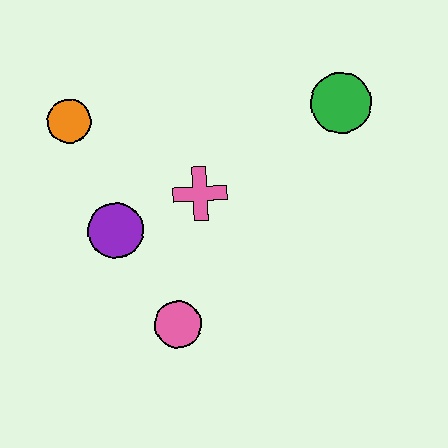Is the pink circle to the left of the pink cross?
Yes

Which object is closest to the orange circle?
The purple circle is closest to the orange circle.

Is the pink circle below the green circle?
Yes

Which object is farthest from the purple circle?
The green circle is farthest from the purple circle.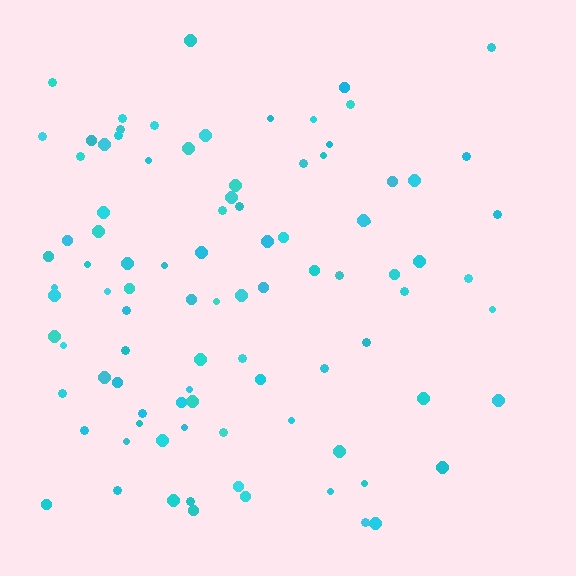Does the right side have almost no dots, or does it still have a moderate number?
Still a moderate number, just noticeably fewer than the left.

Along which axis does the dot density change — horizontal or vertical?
Horizontal.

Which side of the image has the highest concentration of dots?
The left.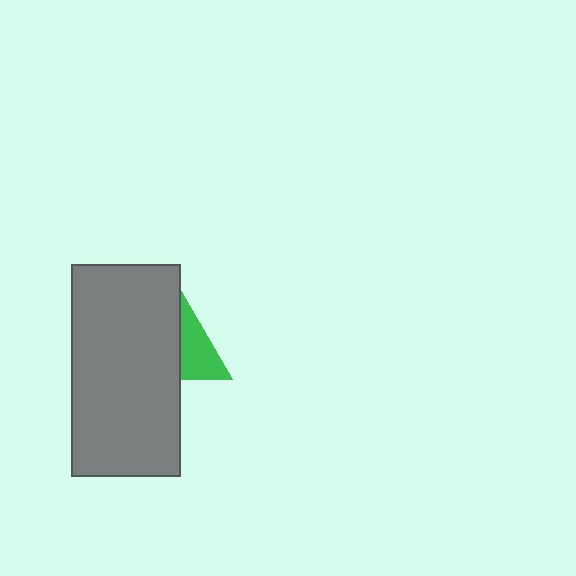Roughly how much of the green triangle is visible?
A small part of it is visible (roughly 39%).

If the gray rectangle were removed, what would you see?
You would see the complete green triangle.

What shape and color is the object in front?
The object in front is a gray rectangle.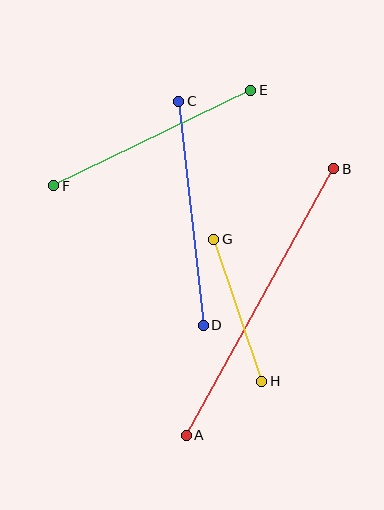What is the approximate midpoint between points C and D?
The midpoint is at approximately (191, 213) pixels.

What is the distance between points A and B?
The distance is approximately 305 pixels.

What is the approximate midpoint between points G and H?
The midpoint is at approximately (238, 310) pixels.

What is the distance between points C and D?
The distance is approximately 225 pixels.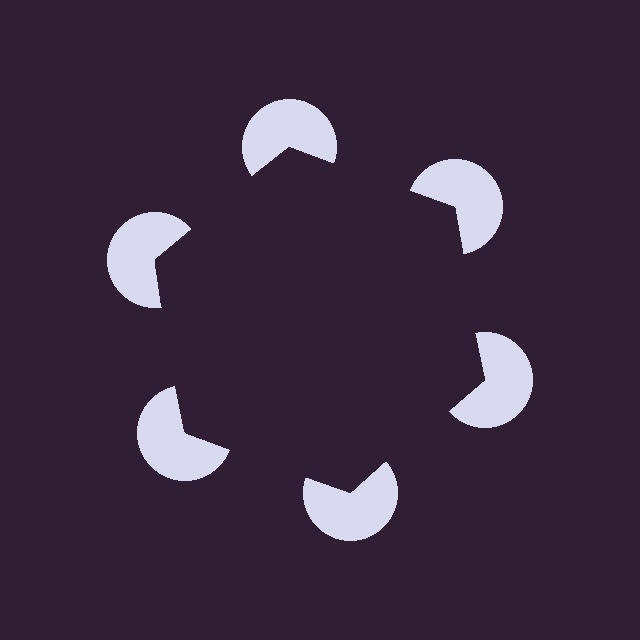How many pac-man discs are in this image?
There are 6 — one at each vertex of the illusory hexagon.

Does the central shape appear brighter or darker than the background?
It typically appears slightly darker than the background, even though no actual brightness change is drawn.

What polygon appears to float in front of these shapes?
An illusory hexagon — its edges are inferred from the aligned wedge cuts in the pac-man discs, not physically drawn.